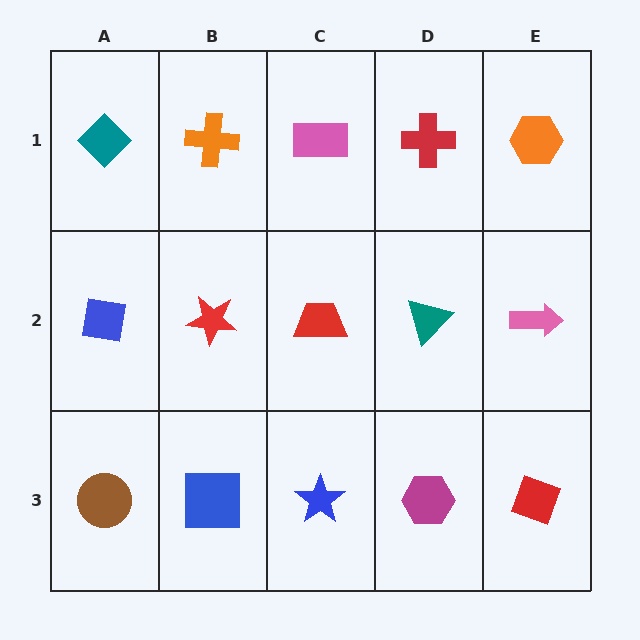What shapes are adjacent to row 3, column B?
A red star (row 2, column B), a brown circle (row 3, column A), a blue star (row 3, column C).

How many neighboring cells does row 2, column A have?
3.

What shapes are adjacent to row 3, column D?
A teal triangle (row 2, column D), a blue star (row 3, column C), a red diamond (row 3, column E).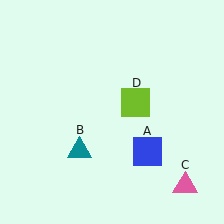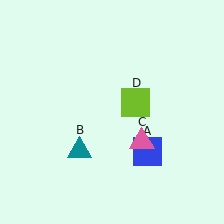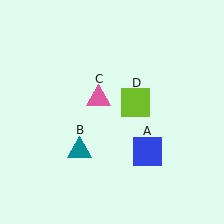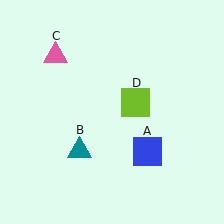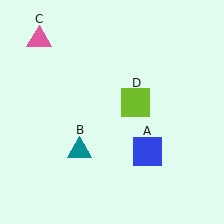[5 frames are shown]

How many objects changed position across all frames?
1 object changed position: pink triangle (object C).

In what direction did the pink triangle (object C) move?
The pink triangle (object C) moved up and to the left.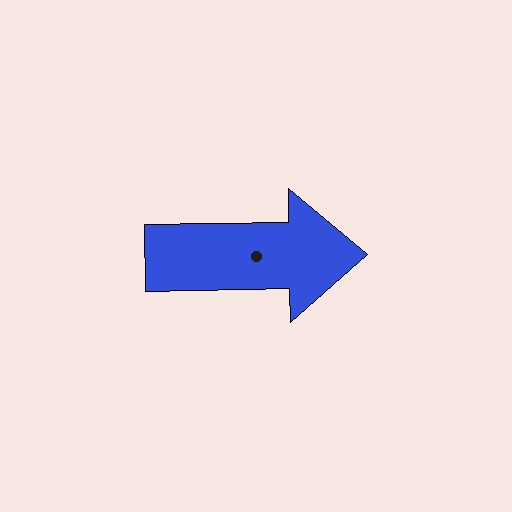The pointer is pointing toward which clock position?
Roughly 3 o'clock.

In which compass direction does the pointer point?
East.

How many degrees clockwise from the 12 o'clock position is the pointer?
Approximately 89 degrees.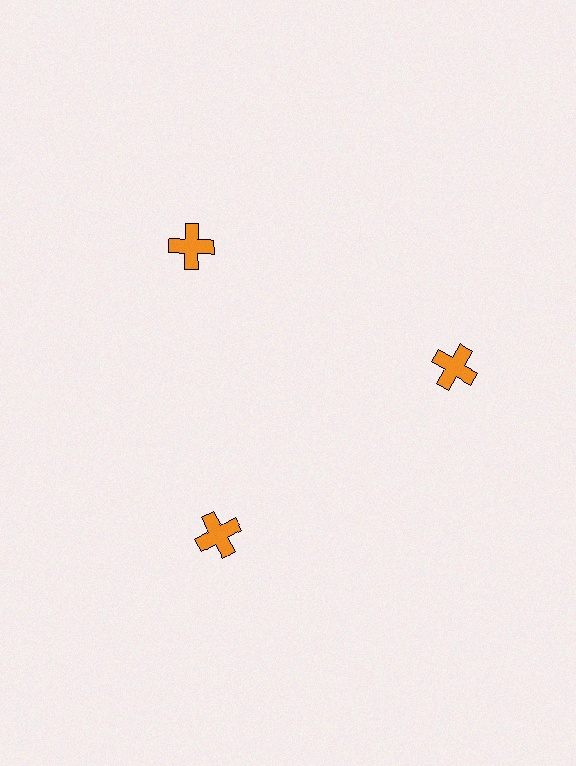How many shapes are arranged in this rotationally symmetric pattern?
There are 3 shapes, arranged in 3 groups of 1.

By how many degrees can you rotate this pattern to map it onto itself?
The pattern maps onto itself every 120 degrees of rotation.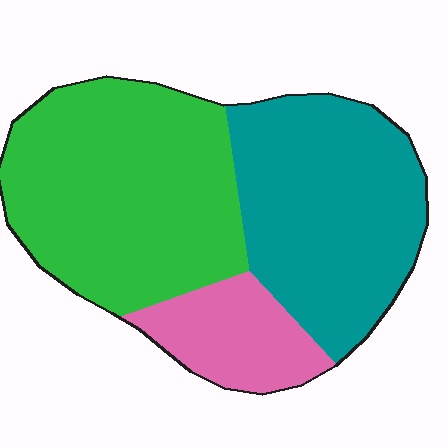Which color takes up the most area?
Green, at roughly 45%.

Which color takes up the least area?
Pink, at roughly 15%.